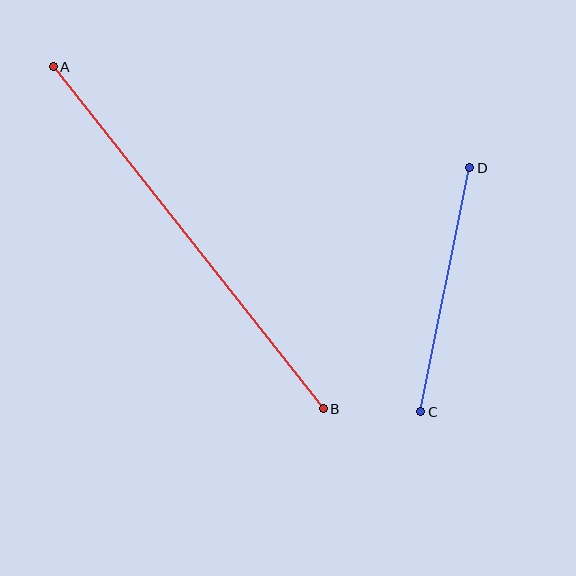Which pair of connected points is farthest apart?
Points A and B are farthest apart.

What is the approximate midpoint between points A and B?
The midpoint is at approximately (188, 238) pixels.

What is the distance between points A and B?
The distance is approximately 436 pixels.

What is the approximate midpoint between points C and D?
The midpoint is at approximately (445, 290) pixels.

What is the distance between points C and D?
The distance is approximately 249 pixels.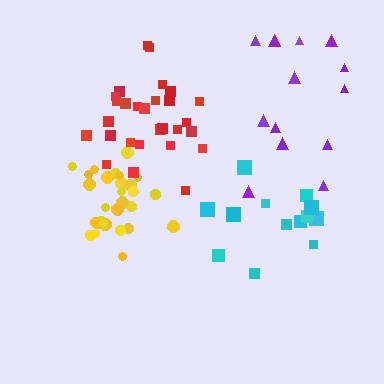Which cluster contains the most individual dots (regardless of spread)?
Yellow (29).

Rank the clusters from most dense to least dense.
yellow, red, cyan, purple.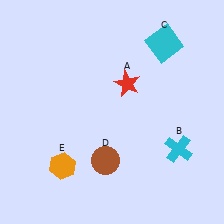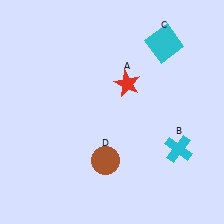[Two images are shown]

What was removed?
The orange hexagon (E) was removed in Image 2.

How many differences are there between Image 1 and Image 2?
There is 1 difference between the two images.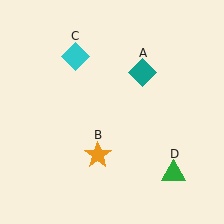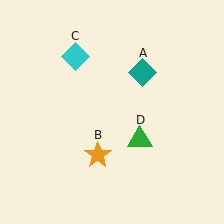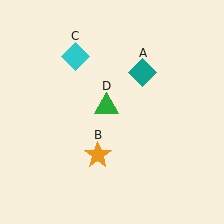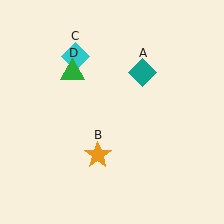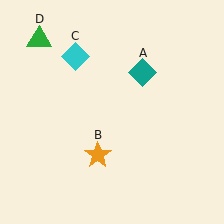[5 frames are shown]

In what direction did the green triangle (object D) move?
The green triangle (object D) moved up and to the left.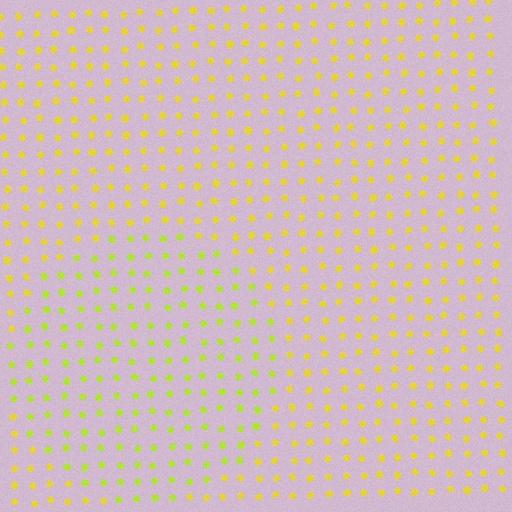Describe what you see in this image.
The image is filled with small yellow elements in a uniform arrangement. A circle-shaped region is visible where the elements are tinted to a slightly different hue, forming a subtle color boundary.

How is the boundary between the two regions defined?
The boundary is defined purely by a slight shift in hue (about 25 degrees). Spacing, size, and orientation are identical on both sides.